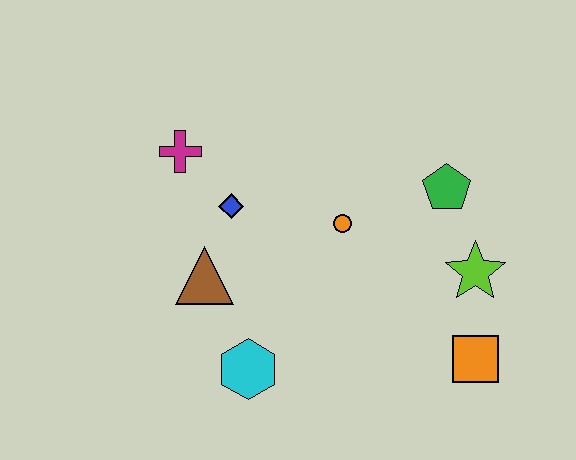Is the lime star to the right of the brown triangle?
Yes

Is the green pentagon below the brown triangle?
No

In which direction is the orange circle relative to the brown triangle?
The orange circle is to the right of the brown triangle.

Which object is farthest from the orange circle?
The orange square is farthest from the orange circle.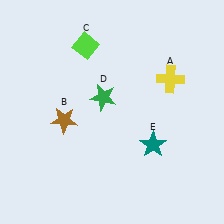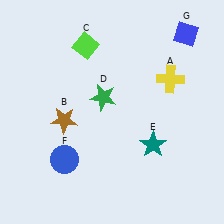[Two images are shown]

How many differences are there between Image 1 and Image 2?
There are 2 differences between the two images.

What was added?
A blue circle (F), a blue diamond (G) were added in Image 2.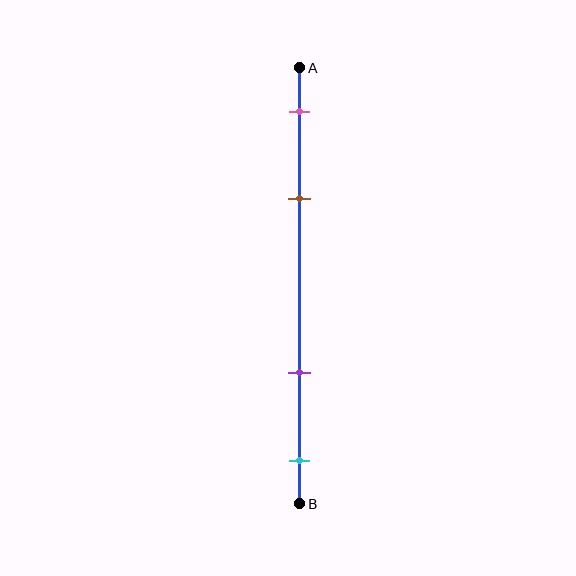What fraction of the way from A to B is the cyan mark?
The cyan mark is approximately 90% (0.9) of the way from A to B.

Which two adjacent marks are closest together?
The pink and brown marks are the closest adjacent pair.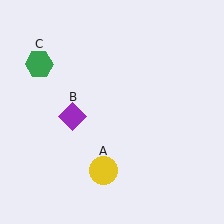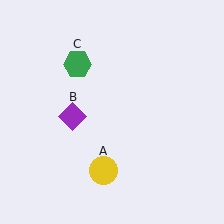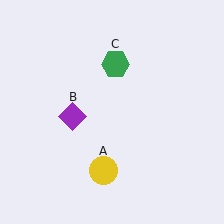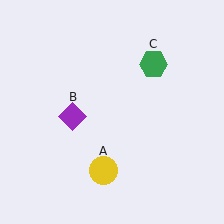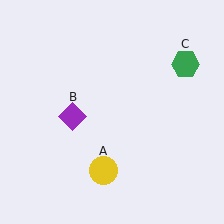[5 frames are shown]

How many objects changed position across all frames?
1 object changed position: green hexagon (object C).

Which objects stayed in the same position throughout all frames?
Yellow circle (object A) and purple diamond (object B) remained stationary.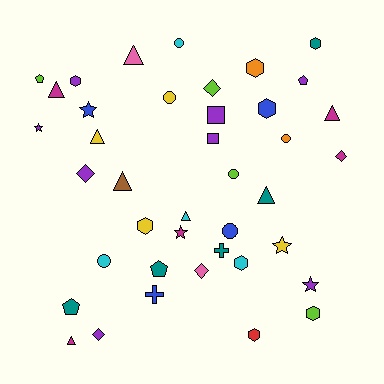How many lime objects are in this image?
There are 4 lime objects.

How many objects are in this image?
There are 40 objects.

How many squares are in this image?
There are 2 squares.